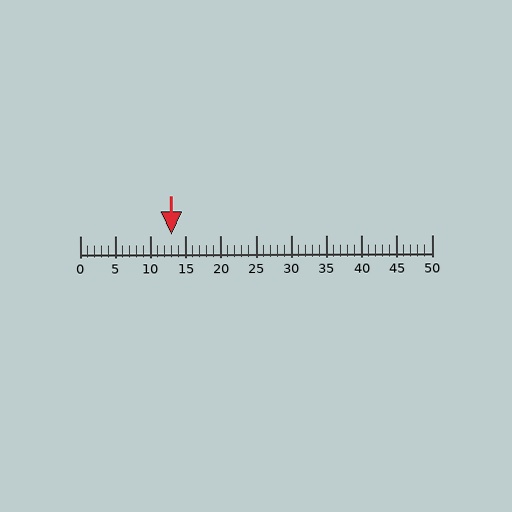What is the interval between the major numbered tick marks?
The major tick marks are spaced 5 units apart.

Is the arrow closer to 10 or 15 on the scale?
The arrow is closer to 15.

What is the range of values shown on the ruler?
The ruler shows values from 0 to 50.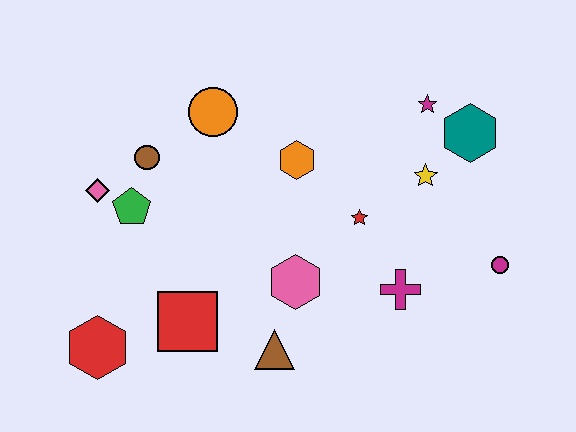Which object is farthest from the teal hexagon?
The red hexagon is farthest from the teal hexagon.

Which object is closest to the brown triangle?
The pink hexagon is closest to the brown triangle.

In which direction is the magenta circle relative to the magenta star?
The magenta circle is below the magenta star.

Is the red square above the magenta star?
No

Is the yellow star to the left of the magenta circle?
Yes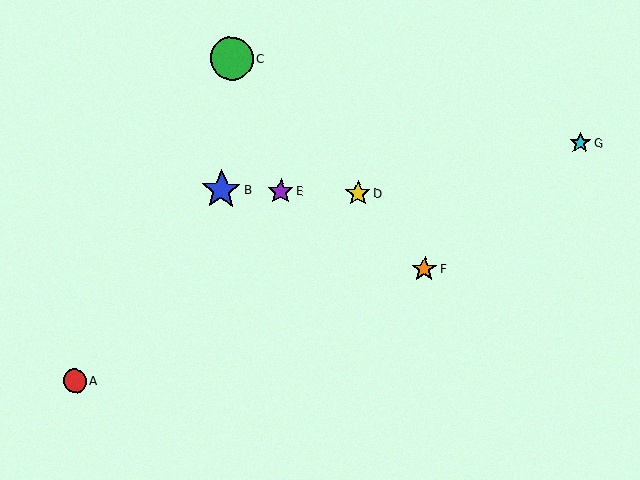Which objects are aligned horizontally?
Objects B, D, E are aligned horizontally.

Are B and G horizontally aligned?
No, B is at y≈190 and G is at y≈143.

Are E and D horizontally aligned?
Yes, both are at y≈191.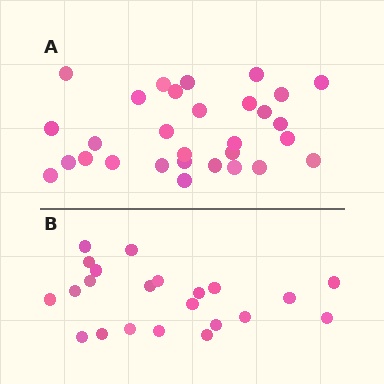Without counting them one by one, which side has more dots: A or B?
Region A (the top region) has more dots.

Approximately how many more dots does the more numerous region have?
Region A has roughly 8 or so more dots than region B.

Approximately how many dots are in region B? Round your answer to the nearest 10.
About 20 dots. (The exact count is 22, which rounds to 20.)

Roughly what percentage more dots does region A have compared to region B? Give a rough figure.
About 35% more.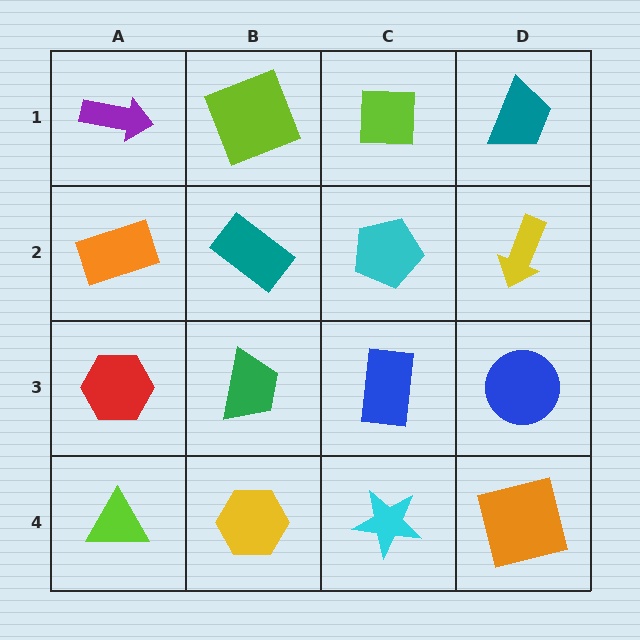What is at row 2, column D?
A yellow arrow.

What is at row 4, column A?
A lime triangle.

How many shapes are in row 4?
4 shapes.